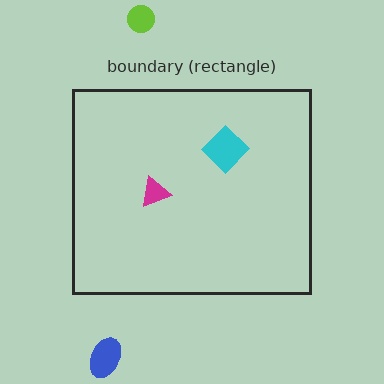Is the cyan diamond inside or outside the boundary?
Inside.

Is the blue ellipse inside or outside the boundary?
Outside.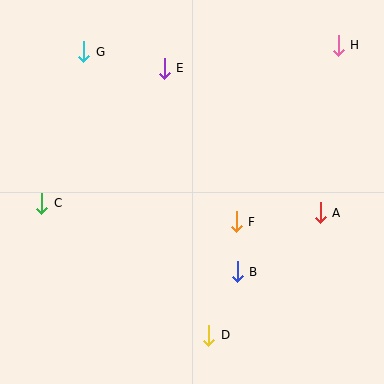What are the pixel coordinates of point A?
Point A is at (320, 213).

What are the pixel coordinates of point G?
Point G is at (84, 52).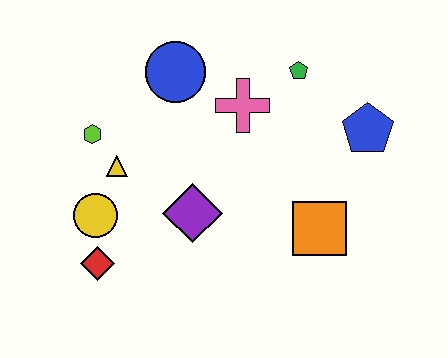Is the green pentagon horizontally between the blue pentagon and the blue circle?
Yes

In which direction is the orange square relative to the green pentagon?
The orange square is below the green pentagon.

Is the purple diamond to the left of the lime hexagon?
No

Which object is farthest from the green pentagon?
The red diamond is farthest from the green pentagon.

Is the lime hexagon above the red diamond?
Yes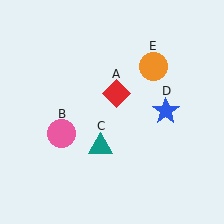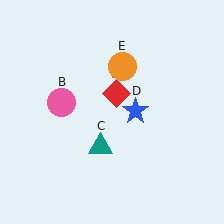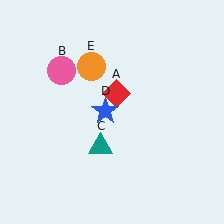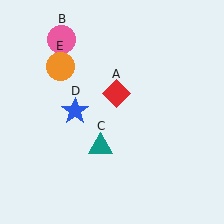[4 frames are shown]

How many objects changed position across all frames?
3 objects changed position: pink circle (object B), blue star (object D), orange circle (object E).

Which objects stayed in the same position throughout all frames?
Red diamond (object A) and teal triangle (object C) remained stationary.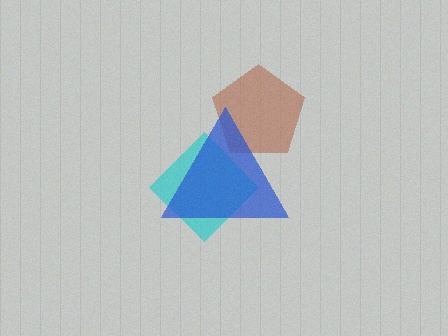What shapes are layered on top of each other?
The layered shapes are: a brown pentagon, a cyan diamond, a blue triangle.